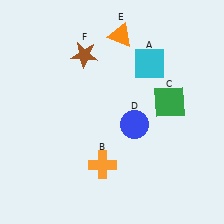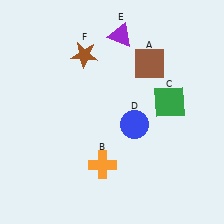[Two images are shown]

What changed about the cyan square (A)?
In Image 1, A is cyan. In Image 2, it changed to brown.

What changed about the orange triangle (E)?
In Image 1, E is orange. In Image 2, it changed to purple.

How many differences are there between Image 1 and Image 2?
There are 2 differences between the two images.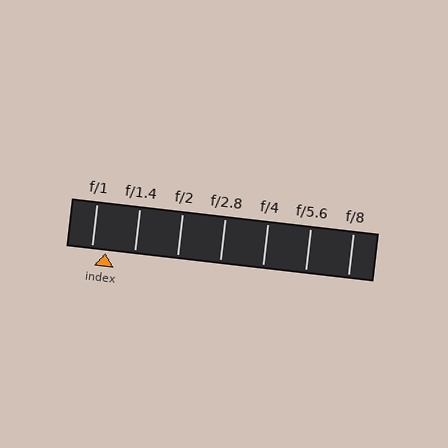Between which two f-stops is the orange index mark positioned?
The index mark is between f/1 and f/1.4.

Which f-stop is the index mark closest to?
The index mark is closest to f/1.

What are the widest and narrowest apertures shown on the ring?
The widest aperture shown is f/1 and the narrowest is f/8.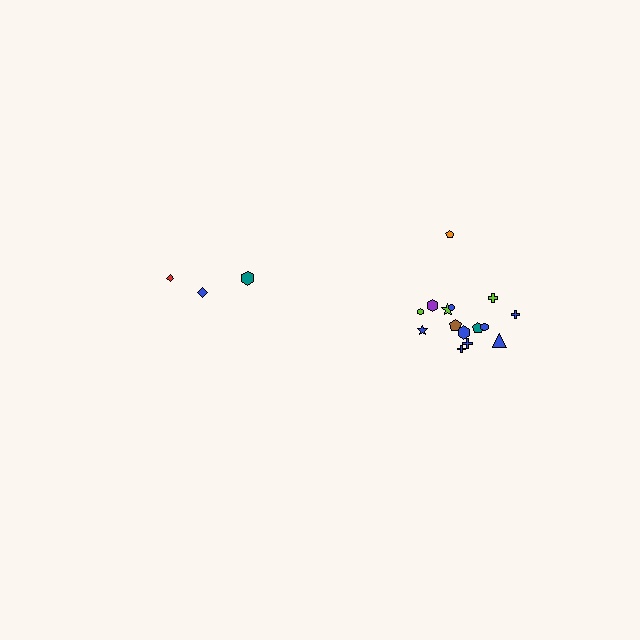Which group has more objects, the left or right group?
The right group.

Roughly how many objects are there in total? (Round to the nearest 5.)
Roughly 20 objects in total.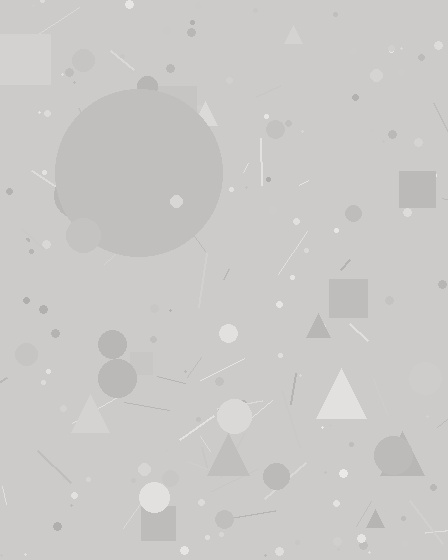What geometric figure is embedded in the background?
A circle is embedded in the background.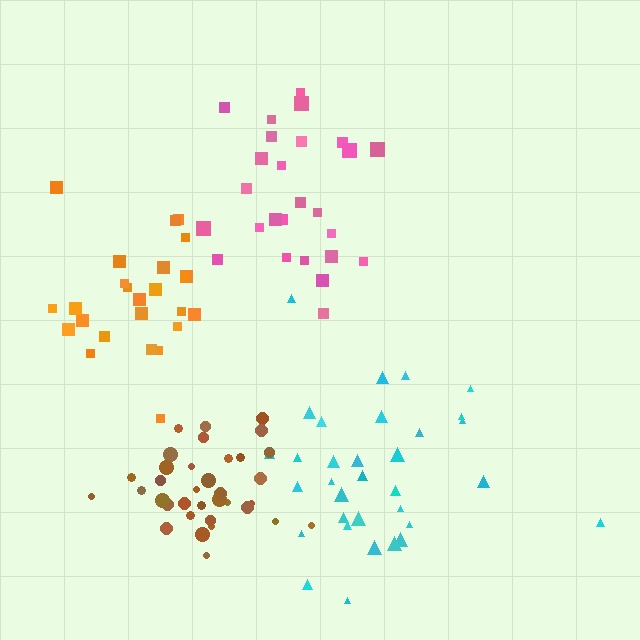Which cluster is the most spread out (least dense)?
Cyan.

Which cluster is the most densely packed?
Brown.